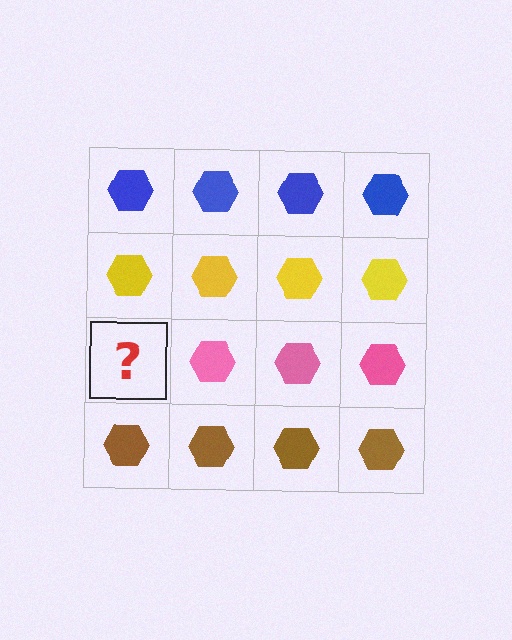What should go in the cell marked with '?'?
The missing cell should contain a pink hexagon.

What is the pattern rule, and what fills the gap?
The rule is that each row has a consistent color. The gap should be filled with a pink hexagon.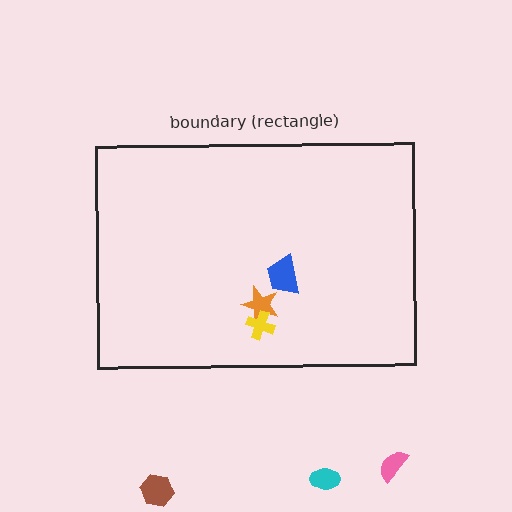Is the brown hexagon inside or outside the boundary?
Outside.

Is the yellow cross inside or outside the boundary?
Inside.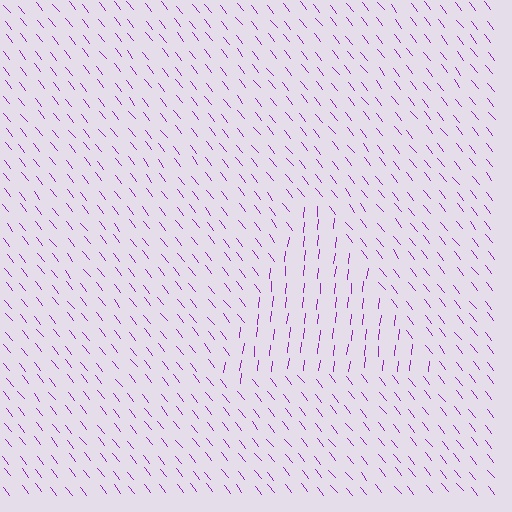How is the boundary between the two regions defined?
The boundary is defined purely by a change in line orientation (approximately 45 degrees difference). All lines are the same color and thickness.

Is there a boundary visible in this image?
Yes, there is a texture boundary formed by a change in line orientation.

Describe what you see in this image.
The image is filled with small purple line segments. A triangle region in the image has lines oriented differently from the surrounding lines, creating a visible texture boundary.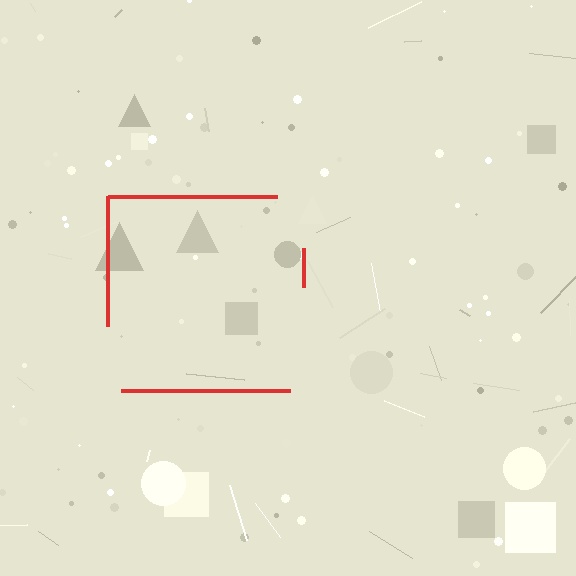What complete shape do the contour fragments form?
The contour fragments form a square.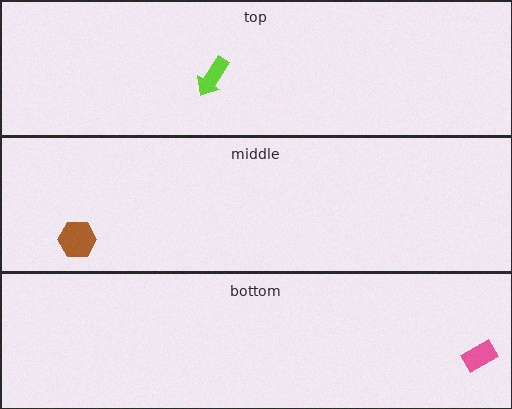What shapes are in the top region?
The lime arrow.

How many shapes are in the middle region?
1.